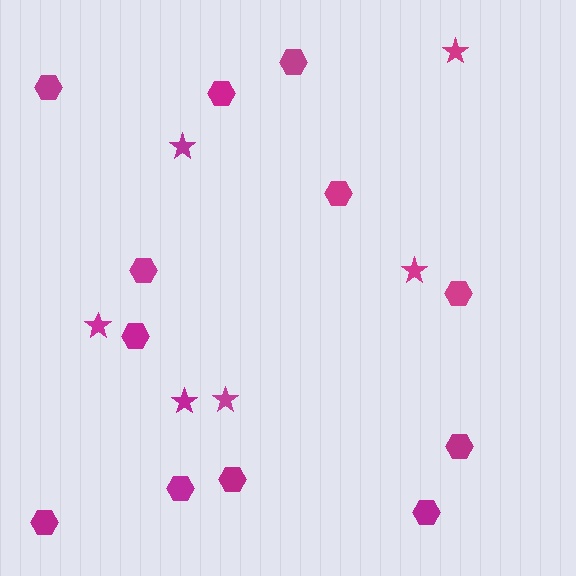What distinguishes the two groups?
There are 2 groups: one group of stars (6) and one group of hexagons (12).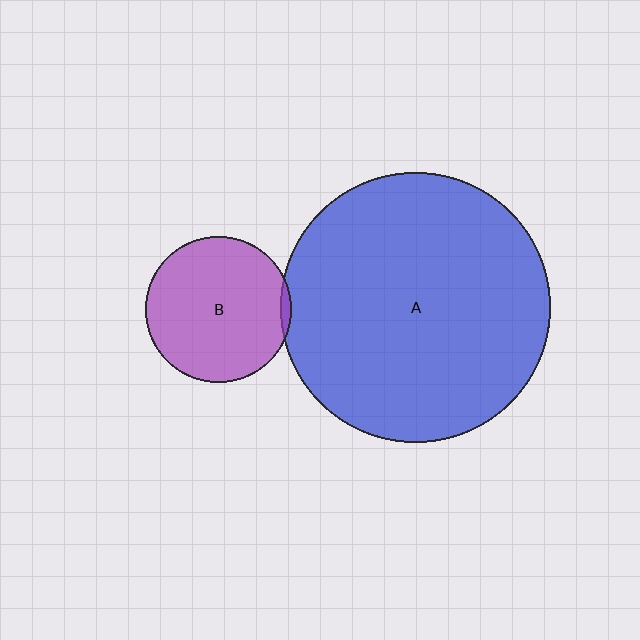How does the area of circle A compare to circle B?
Approximately 3.4 times.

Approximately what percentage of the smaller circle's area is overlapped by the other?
Approximately 5%.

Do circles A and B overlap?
Yes.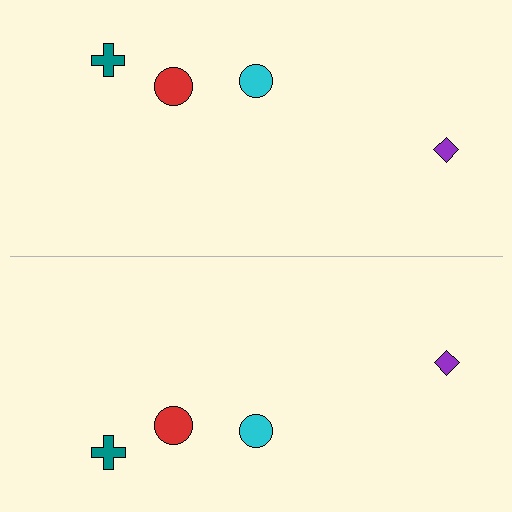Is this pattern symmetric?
Yes, this pattern has bilateral (reflection) symmetry.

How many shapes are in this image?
There are 8 shapes in this image.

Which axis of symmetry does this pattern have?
The pattern has a horizontal axis of symmetry running through the center of the image.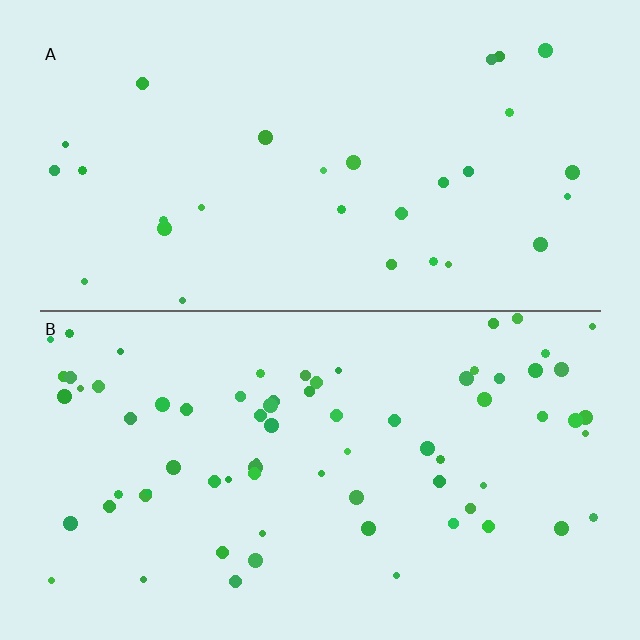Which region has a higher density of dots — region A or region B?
B (the bottom).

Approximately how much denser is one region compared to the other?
Approximately 2.4× — region B over region A.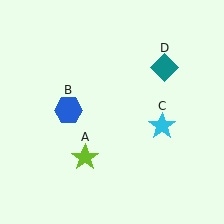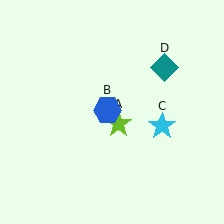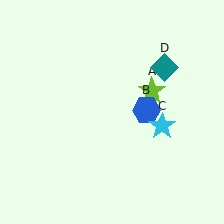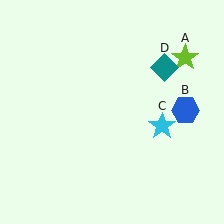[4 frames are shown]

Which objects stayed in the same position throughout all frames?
Cyan star (object C) and teal diamond (object D) remained stationary.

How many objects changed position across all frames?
2 objects changed position: lime star (object A), blue hexagon (object B).